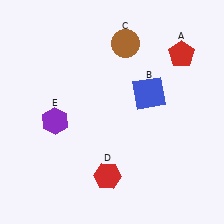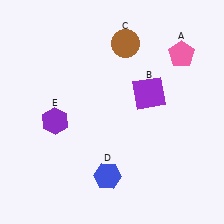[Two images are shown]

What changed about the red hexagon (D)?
In Image 1, D is red. In Image 2, it changed to blue.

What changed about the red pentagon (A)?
In Image 1, A is red. In Image 2, it changed to pink.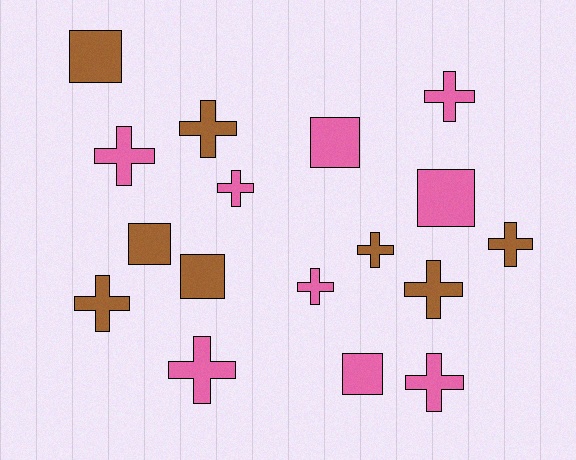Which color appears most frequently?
Pink, with 9 objects.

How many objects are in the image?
There are 17 objects.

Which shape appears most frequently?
Cross, with 11 objects.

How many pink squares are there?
There are 3 pink squares.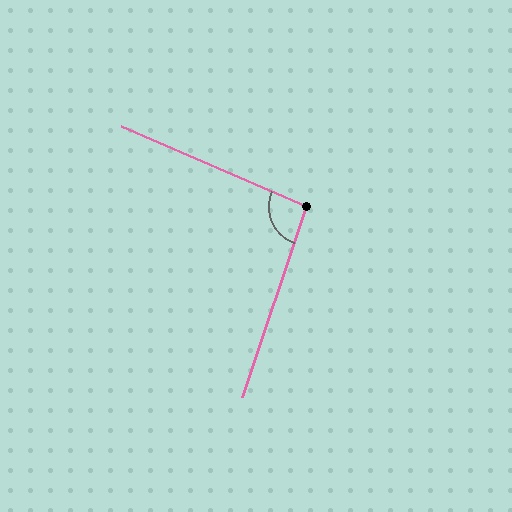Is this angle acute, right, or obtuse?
It is obtuse.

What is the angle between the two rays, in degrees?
Approximately 95 degrees.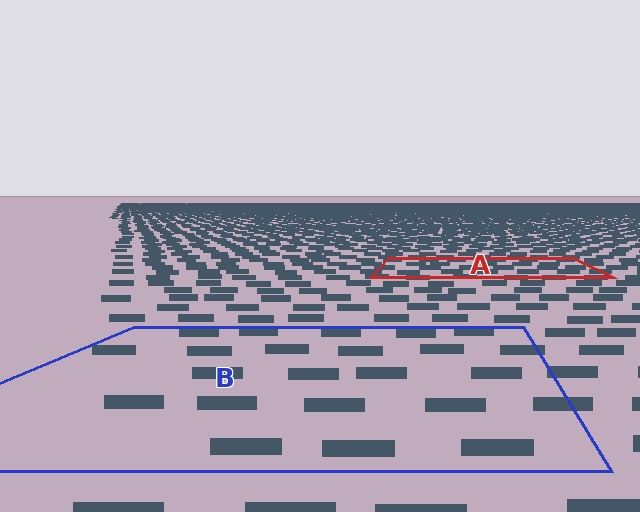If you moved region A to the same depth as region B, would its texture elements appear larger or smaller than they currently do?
They would appear larger. At a closer depth, the same texture elements are projected at a bigger on-screen size.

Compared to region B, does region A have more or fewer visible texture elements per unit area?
Region A has more texture elements per unit area — they are packed more densely because it is farther away.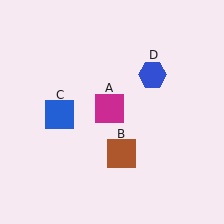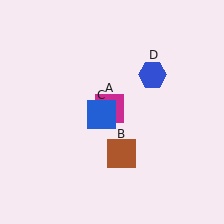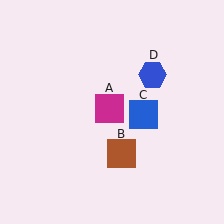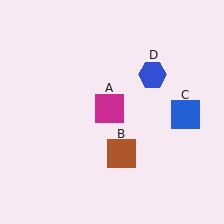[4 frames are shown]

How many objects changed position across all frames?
1 object changed position: blue square (object C).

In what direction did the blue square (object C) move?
The blue square (object C) moved right.